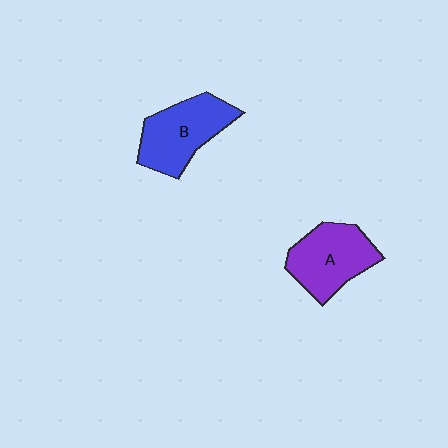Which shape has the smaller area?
Shape A (purple).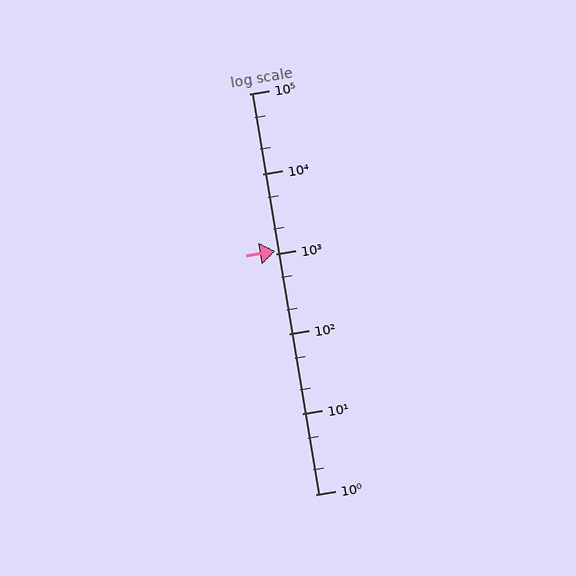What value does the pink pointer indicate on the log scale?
The pointer indicates approximately 1100.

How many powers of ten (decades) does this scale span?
The scale spans 5 decades, from 1 to 100000.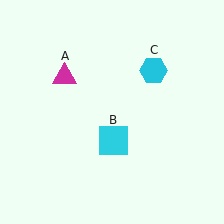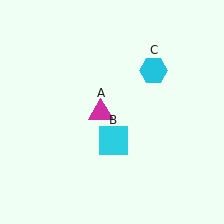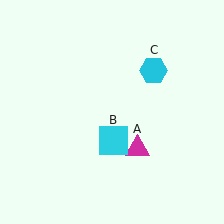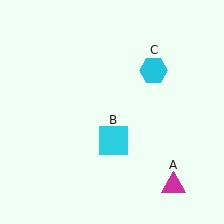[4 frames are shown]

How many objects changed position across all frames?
1 object changed position: magenta triangle (object A).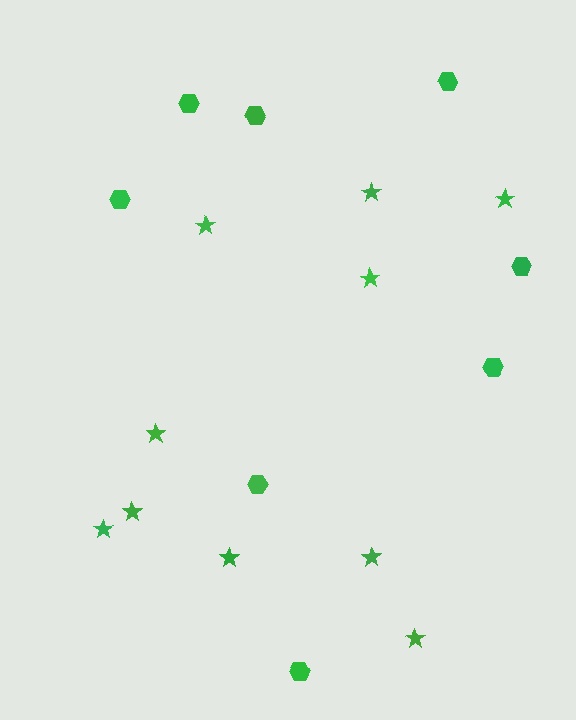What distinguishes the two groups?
There are 2 groups: one group of stars (10) and one group of hexagons (8).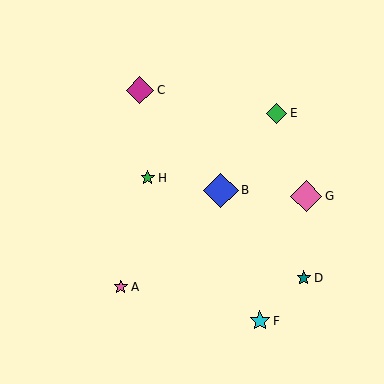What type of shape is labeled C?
Shape C is a magenta diamond.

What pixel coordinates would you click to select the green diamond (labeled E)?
Click at (277, 113) to select the green diamond E.